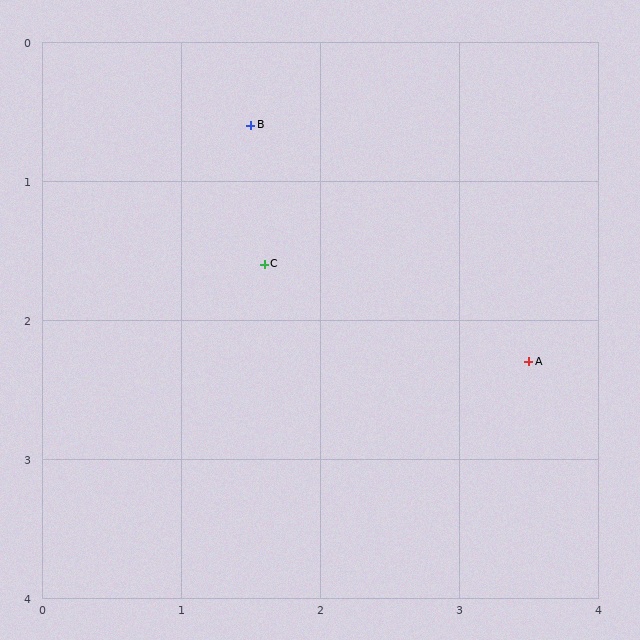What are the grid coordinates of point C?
Point C is at approximately (1.6, 1.6).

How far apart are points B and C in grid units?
Points B and C are about 1.0 grid units apart.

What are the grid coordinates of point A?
Point A is at approximately (3.5, 2.3).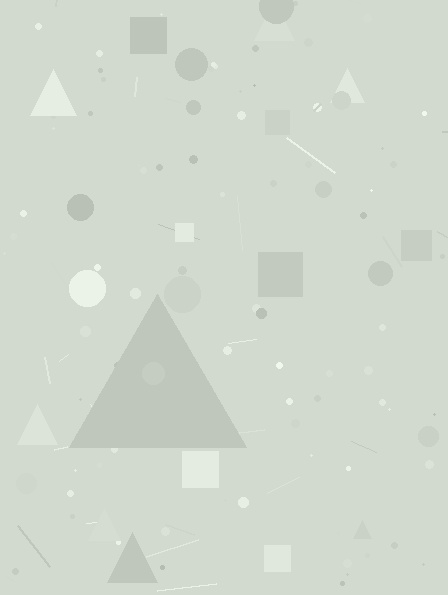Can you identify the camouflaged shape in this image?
The camouflaged shape is a triangle.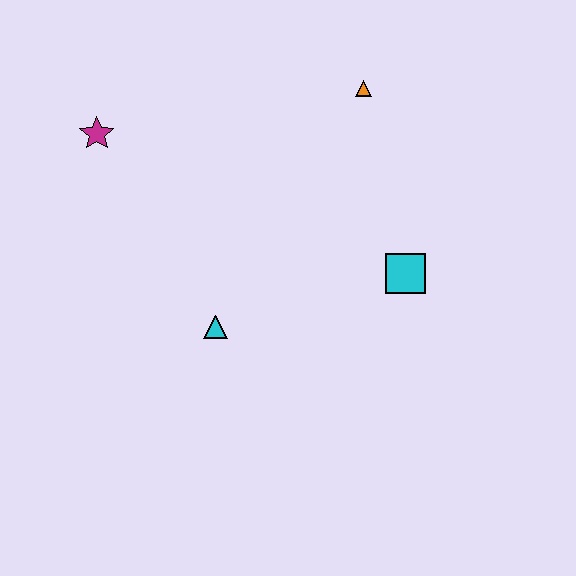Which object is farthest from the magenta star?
The cyan square is farthest from the magenta star.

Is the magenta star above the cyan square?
Yes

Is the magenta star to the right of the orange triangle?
No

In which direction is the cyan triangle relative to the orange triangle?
The cyan triangle is below the orange triangle.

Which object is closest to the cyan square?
The orange triangle is closest to the cyan square.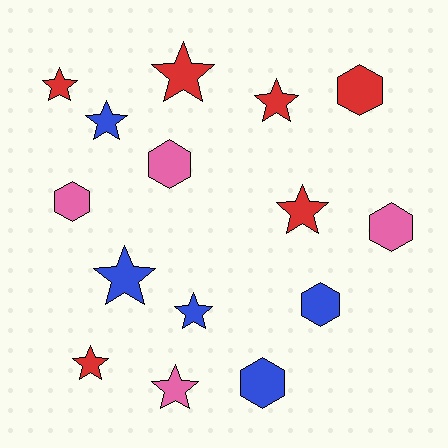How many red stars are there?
There are 5 red stars.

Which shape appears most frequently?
Star, with 9 objects.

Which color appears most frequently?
Red, with 6 objects.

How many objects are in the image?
There are 15 objects.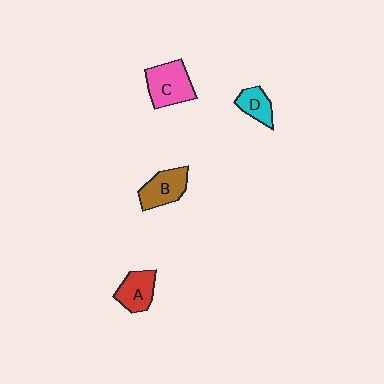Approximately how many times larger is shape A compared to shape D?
Approximately 1.3 times.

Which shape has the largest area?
Shape C (pink).